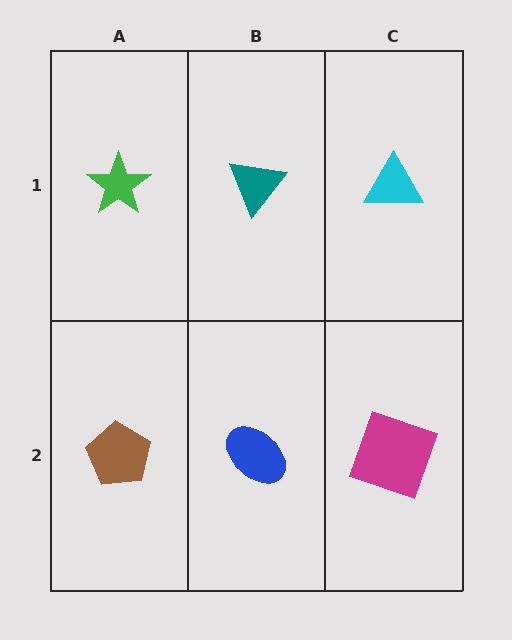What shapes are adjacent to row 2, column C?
A cyan triangle (row 1, column C), a blue ellipse (row 2, column B).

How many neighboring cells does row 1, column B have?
3.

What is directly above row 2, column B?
A teal triangle.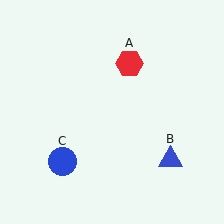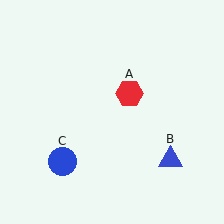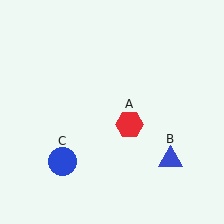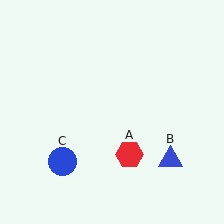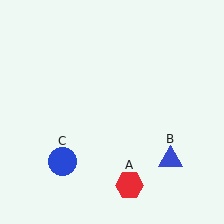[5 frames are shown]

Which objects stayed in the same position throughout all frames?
Blue triangle (object B) and blue circle (object C) remained stationary.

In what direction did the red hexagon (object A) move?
The red hexagon (object A) moved down.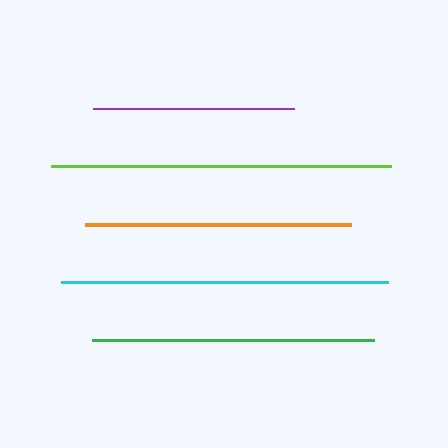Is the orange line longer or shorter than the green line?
The green line is longer than the orange line.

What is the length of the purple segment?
The purple segment is approximately 201 pixels long.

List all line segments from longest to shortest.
From longest to shortest: lime, cyan, green, orange, purple.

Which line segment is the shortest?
The purple line is the shortest at approximately 201 pixels.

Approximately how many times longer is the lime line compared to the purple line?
The lime line is approximately 1.7 times the length of the purple line.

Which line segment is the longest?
The lime line is the longest at approximately 339 pixels.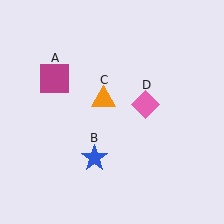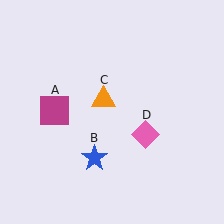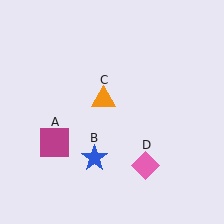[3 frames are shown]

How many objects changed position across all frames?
2 objects changed position: magenta square (object A), pink diamond (object D).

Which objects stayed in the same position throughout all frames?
Blue star (object B) and orange triangle (object C) remained stationary.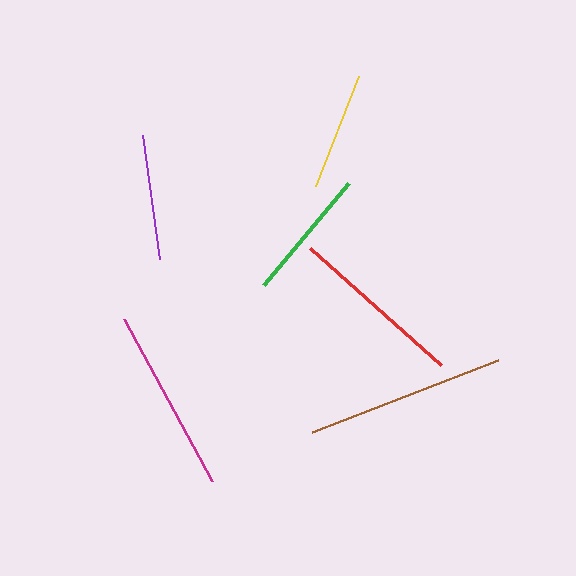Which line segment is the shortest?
The yellow line is the shortest at approximately 118 pixels.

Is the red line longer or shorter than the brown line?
The brown line is longer than the red line.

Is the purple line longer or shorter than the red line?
The red line is longer than the purple line.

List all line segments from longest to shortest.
From longest to shortest: brown, magenta, red, green, purple, yellow.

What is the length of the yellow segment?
The yellow segment is approximately 118 pixels long.